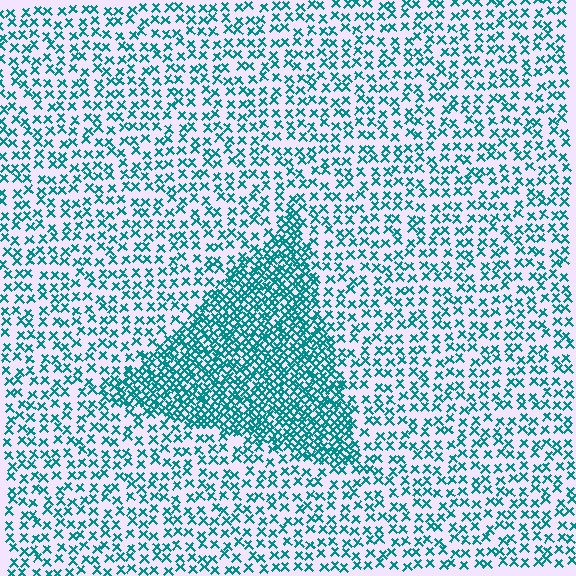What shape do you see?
I see a triangle.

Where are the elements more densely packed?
The elements are more densely packed inside the triangle boundary.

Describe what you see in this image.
The image contains small teal elements arranged at two different densities. A triangle-shaped region is visible where the elements are more densely packed than the surrounding area.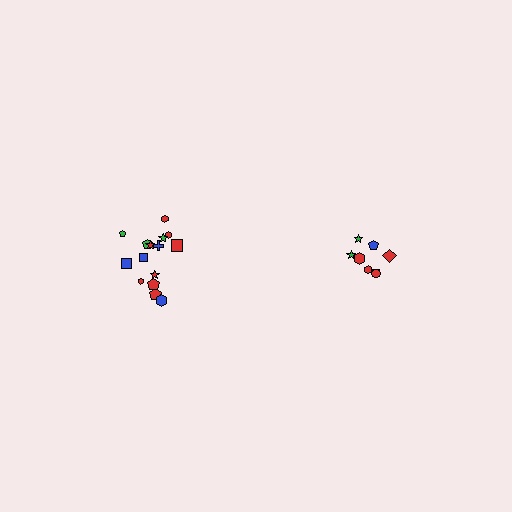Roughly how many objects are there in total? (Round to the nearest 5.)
Roughly 25 objects in total.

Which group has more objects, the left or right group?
The left group.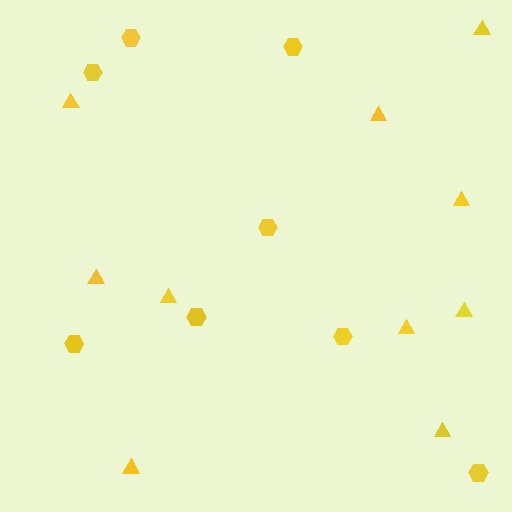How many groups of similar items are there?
There are 2 groups: one group of hexagons (8) and one group of triangles (10).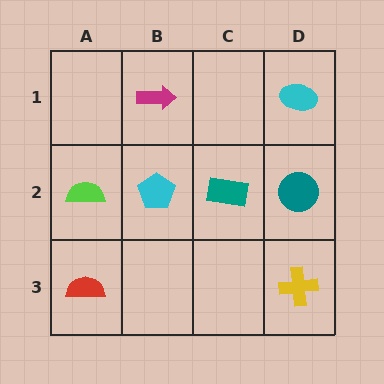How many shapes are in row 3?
2 shapes.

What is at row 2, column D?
A teal circle.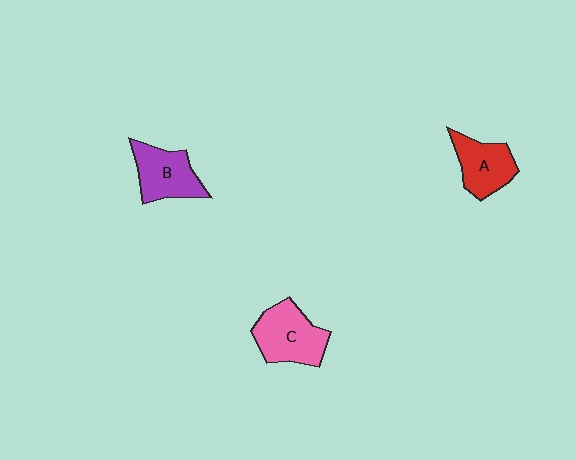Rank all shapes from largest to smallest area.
From largest to smallest: C (pink), B (purple), A (red).